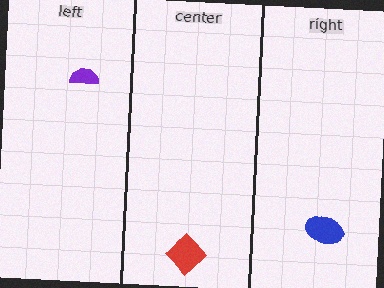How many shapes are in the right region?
1.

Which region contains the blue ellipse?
The right region.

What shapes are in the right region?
The blue ellipse.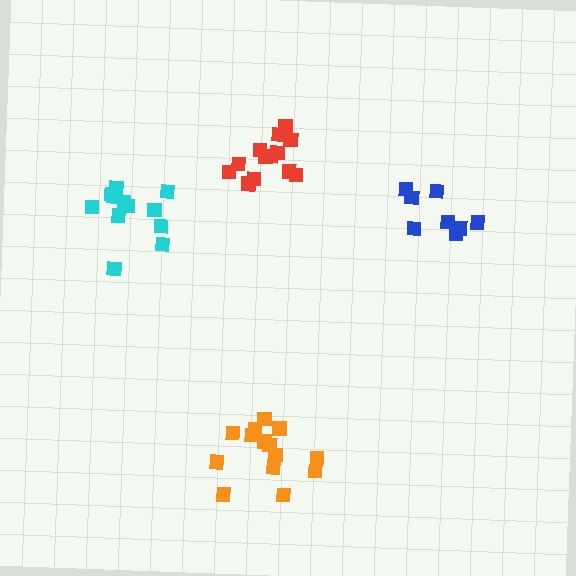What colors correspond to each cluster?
The clusters are colored: blue, cyan, orange, red.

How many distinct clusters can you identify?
There are 4 distinct clusters.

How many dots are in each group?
Group 1: 8 dots, Group 2: 12 dots, Group 3: 14 dots, Group 4: 13 dots (47 total).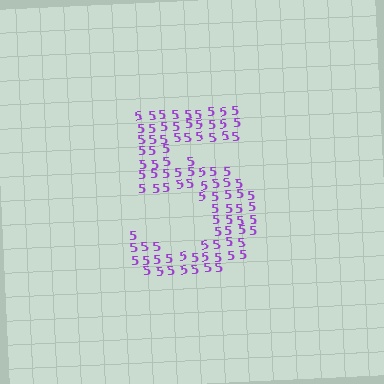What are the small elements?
The small elements are digit 5's.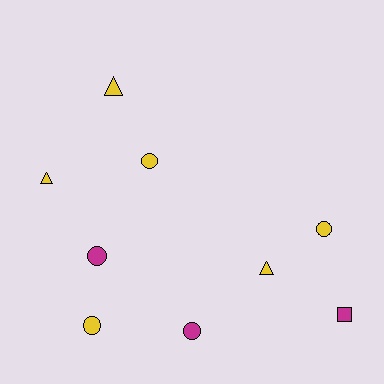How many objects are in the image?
There are 9 objects.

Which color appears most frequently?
Yellow, with 6 objects.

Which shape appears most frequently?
Circle, with 5 objects.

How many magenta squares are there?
There is 1 magenta square.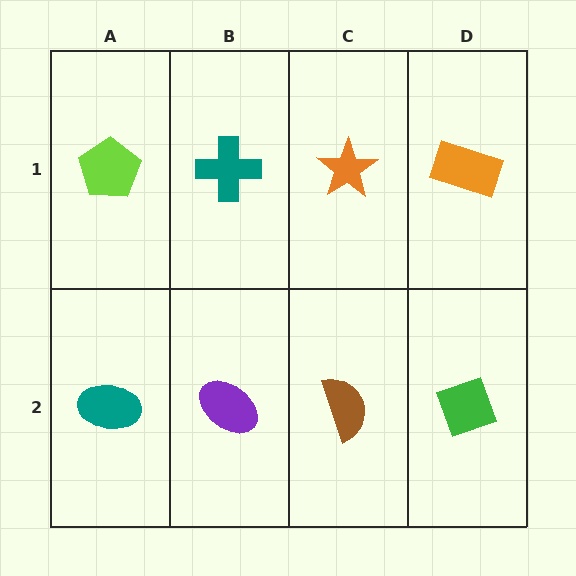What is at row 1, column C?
An orange star.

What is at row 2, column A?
A teal ellipse.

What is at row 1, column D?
An orange rectangle.